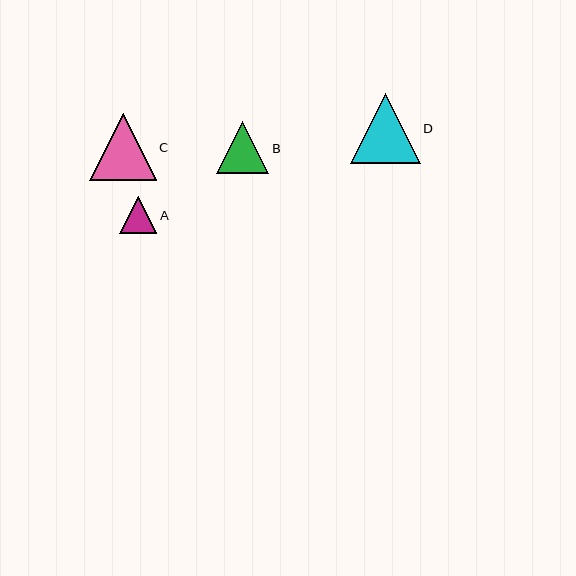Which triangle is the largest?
Triangle D is the largest with a size of approximately 70 pixels.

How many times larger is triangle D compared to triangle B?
Triangle D is approximately 1.3 times the size of triangle B.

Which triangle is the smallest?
Triangle A is the smallest with a size of approximately 38 pixels.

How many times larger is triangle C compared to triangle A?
Triangle C is approximately 1.8 times the size of triangle A.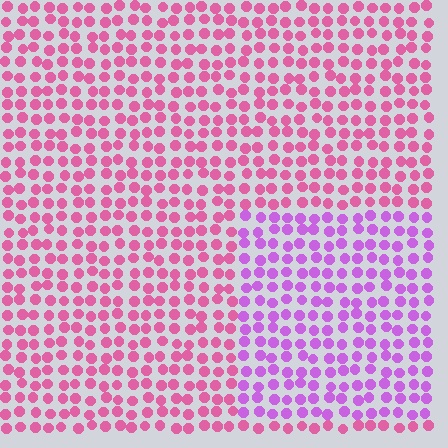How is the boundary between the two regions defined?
The boundary is defined purely by a slight shift in hue (about 40 degrees). Spacing, size, and orientation are identical on both sides.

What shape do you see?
I see a rectangle.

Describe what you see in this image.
The image is filled with small pink elements in a uniform arrangement. A rectangle-shaped region is visible where the elements are tinted to a slightly different hue, forming a subtle color boundary.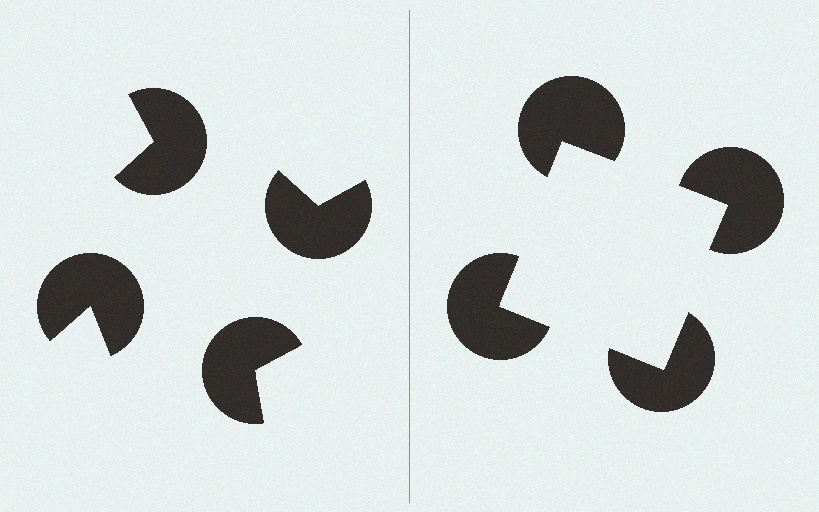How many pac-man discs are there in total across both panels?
8 — 4 on each side.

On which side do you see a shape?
An illusory square appears on the right side. On the left side the wedge cuts are rotated, so no coherent shape forms.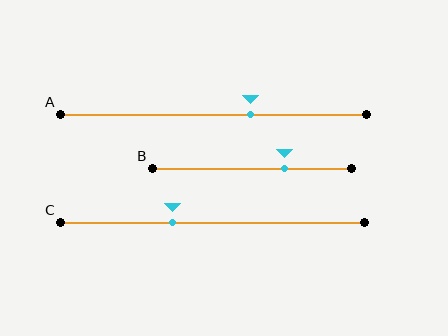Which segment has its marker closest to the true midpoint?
Segment A has its marker closest to the true midpoint.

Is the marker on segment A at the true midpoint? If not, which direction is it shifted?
No, the marker on segment A is shifted to the right by about 12% of the segment length.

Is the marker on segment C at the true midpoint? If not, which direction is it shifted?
No, the marker on segment C is shifted to the left by about 13% of the segment length.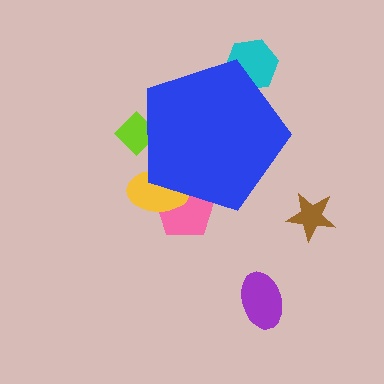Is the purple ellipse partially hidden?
No, the purple ellipse is fully visible.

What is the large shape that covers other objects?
A blue pentagon.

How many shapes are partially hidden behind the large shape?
4 shapes are partially hidden.